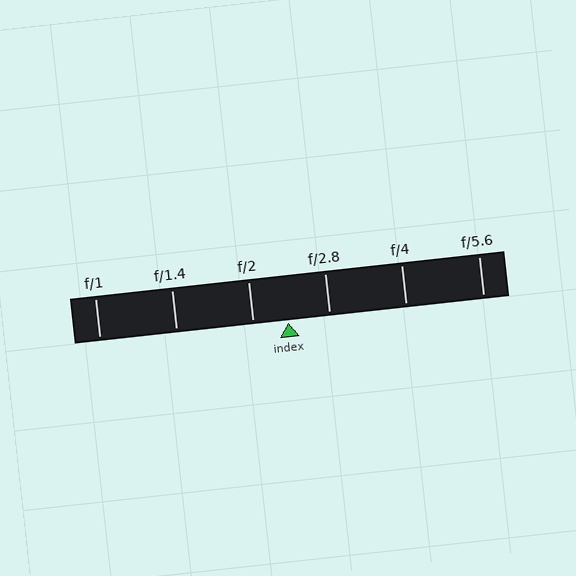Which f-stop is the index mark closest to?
The index mark is closest to f/2.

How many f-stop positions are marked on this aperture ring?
There are 6 f-stop positions marked.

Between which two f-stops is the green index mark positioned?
The index mark is between f/2 and f/2.8.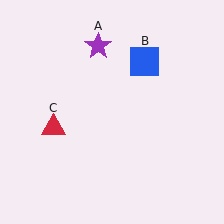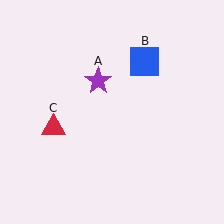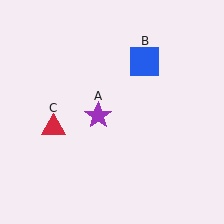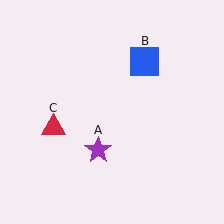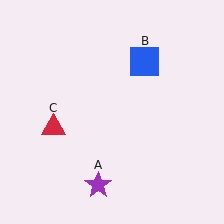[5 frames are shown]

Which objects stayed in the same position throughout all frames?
Blue square (object B) and red triangle (object C) remained stationary.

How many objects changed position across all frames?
1 object changed position: purple star (object A).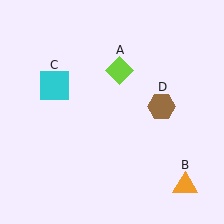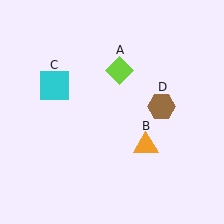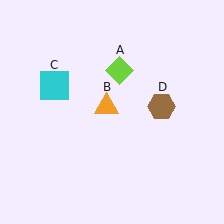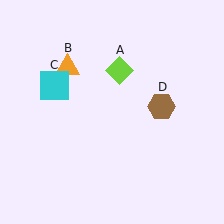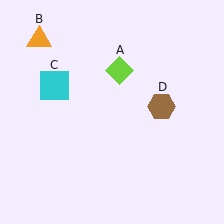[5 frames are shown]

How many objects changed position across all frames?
1 object changed position: orange triangle (object B).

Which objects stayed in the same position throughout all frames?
Lime diamond (object A) and cyan square (object C) and brown hexagon (object D) remained stationary.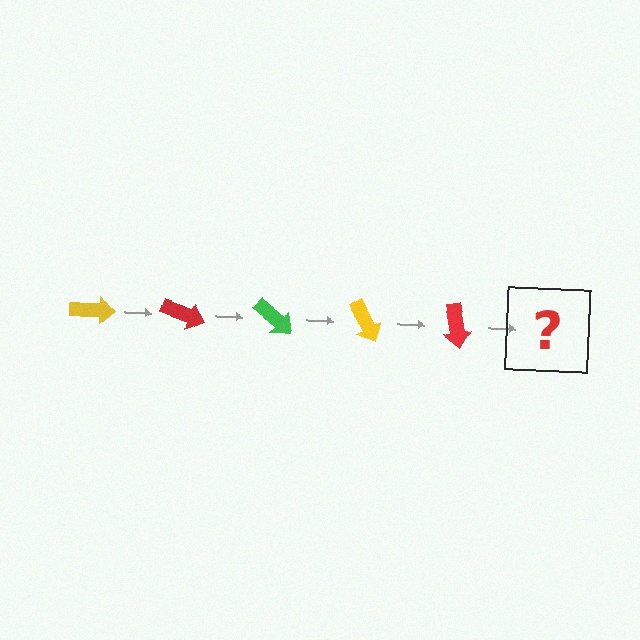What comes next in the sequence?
The next element should be a green arrow, rotated 100 degrees from the start.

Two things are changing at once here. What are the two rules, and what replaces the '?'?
The two rules are that it rotates 20 degrees each step and the color cycles through yellow, red, and green. The '?' should be a green arrow, rotated 100 degrees from the start.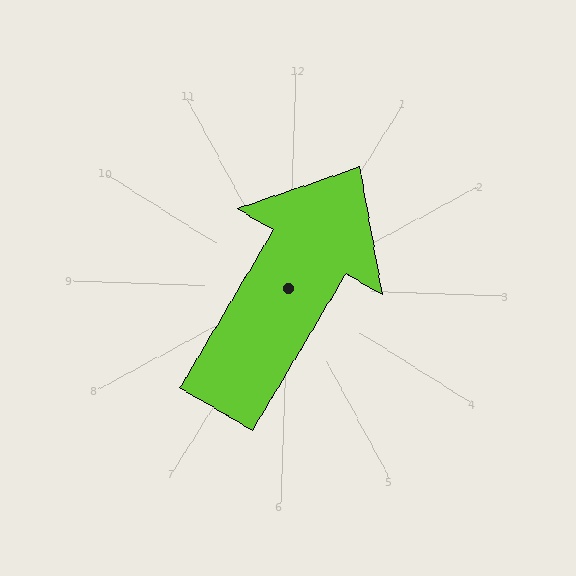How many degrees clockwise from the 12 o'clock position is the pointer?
Approximately 29 degrees.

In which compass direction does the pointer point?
Northeast.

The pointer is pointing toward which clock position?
Roughly 1 o'clock.